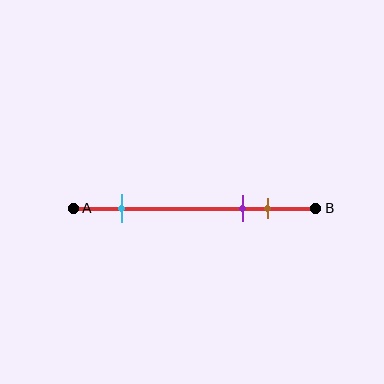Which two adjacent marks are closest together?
The purple and brown marks are the closest adjacent pair.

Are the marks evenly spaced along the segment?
No, the marks are not evenly spaced.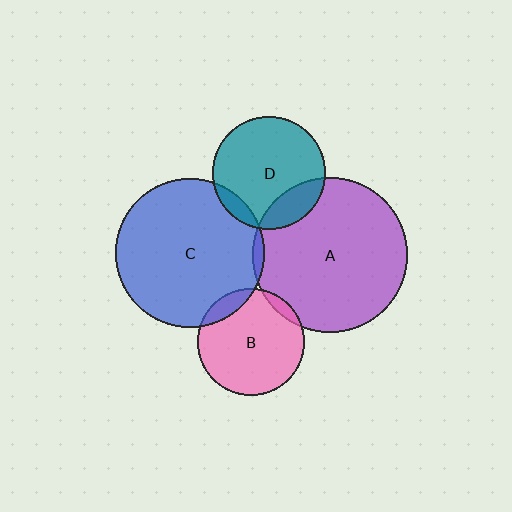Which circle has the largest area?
Circle A (purple).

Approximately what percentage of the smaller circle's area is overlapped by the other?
Approximately 20%.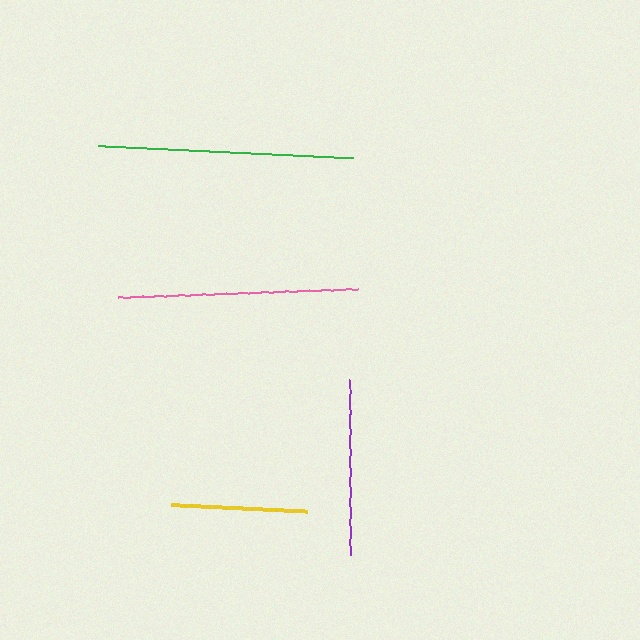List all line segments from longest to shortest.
From longest to shortest: green, pink, purple, yellow.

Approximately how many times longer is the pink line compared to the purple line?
The pink line is approximately 1.4 times the length of the purple line.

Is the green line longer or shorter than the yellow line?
The green line is longer than the yellow line.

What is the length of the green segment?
The green segment is approximately 255 pixels long.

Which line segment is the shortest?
The yellow line is the shortest at approximately 136 pixels.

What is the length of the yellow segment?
The yellow segment is approximately 136 pixels long.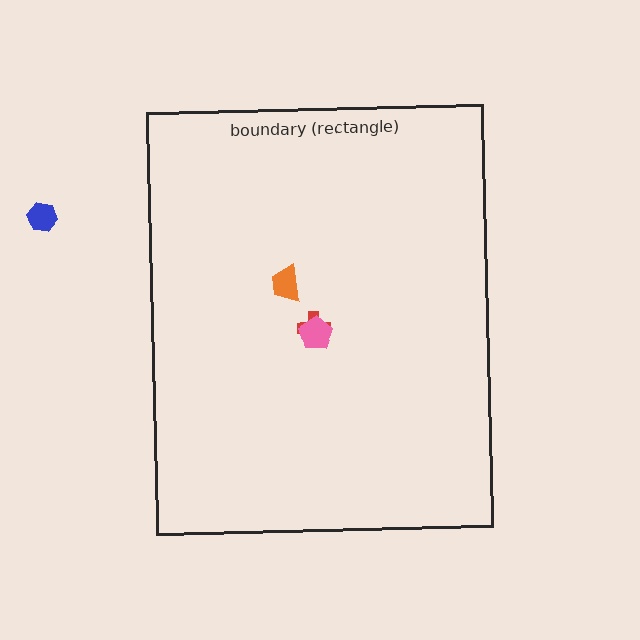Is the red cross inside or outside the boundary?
Inside.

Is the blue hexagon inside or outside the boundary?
Outside.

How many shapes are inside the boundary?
3 inside, 1 outside.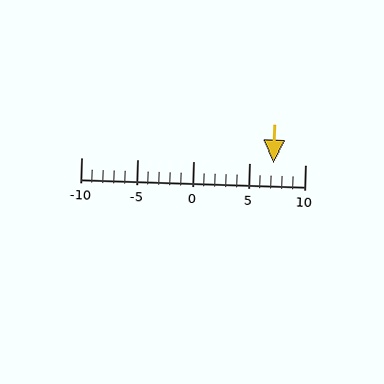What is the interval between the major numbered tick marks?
The major tick marks are spaced 5 units apart.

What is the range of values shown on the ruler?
The ruler shows values from -10 to 10.